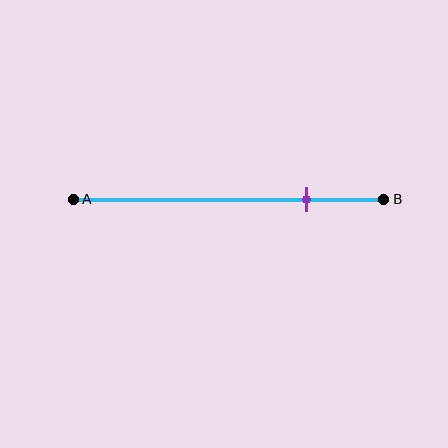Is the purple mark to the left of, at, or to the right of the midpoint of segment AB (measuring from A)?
The purple mark is to the right of the midpoint of segment AB.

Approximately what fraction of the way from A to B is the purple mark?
The purple mark is approximately 75% of the way from A to B.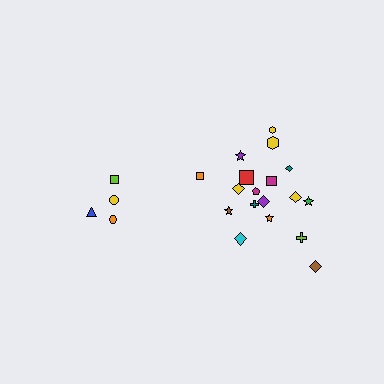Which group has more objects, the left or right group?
The right group.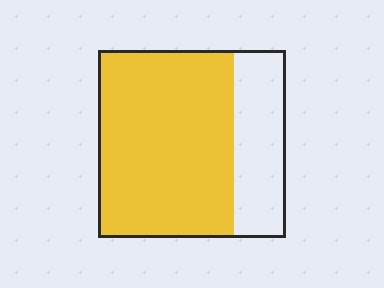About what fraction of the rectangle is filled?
About three quarters (3/4).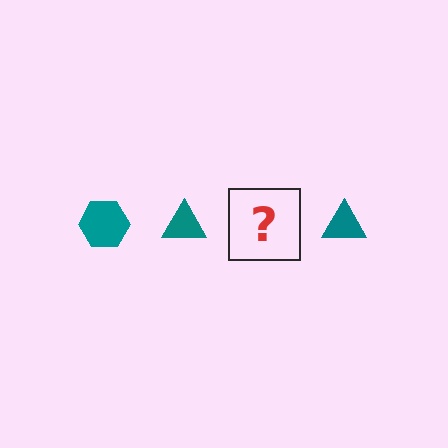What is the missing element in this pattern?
The missing element is a teal hexagon.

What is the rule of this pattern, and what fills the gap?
The rule is that the pattern cycles through hexagon, triangle shapes in teal. The gap should be filled with a teal hexagon.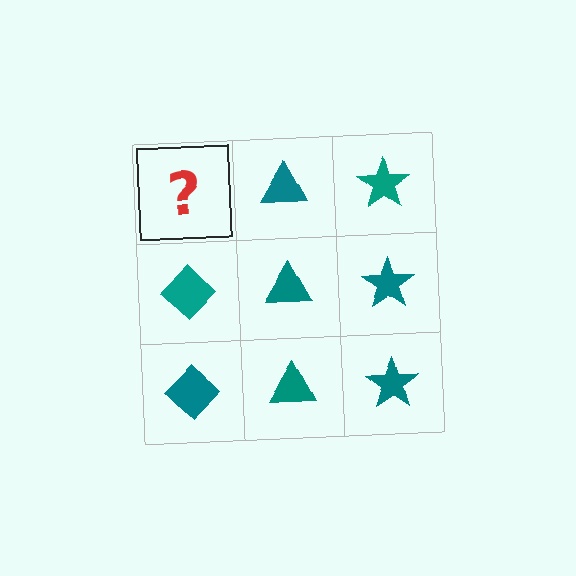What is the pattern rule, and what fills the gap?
The rule is that each column has a consistent shape. The gap should be filled with a teal diamond.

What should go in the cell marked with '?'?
The missing cell should contain a teal diamond.